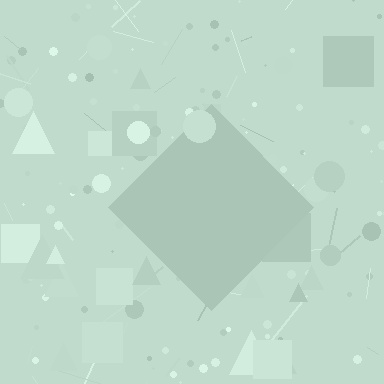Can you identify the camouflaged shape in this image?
The camouflaged shape is a diamond.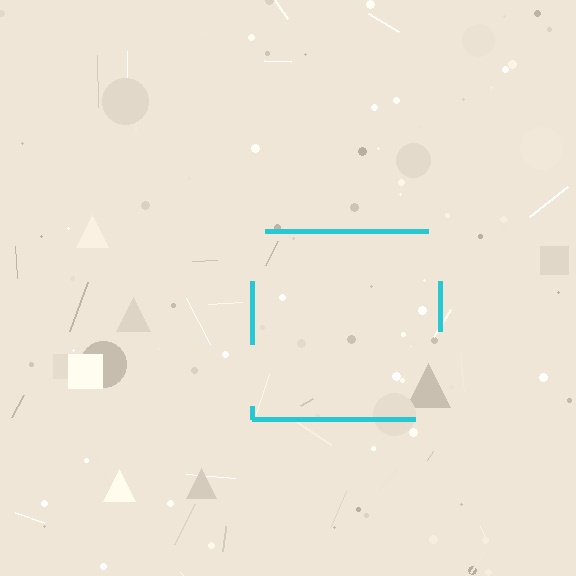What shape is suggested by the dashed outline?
The dashed outline suggests a square.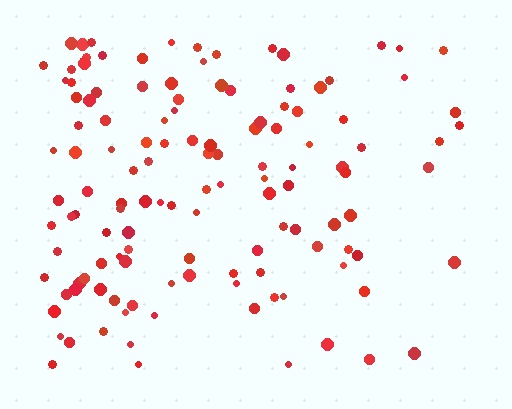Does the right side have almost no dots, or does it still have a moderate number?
Still a moderate number, just noticeably fewer than the left.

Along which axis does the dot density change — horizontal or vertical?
Horizontal.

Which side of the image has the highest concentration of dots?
The left.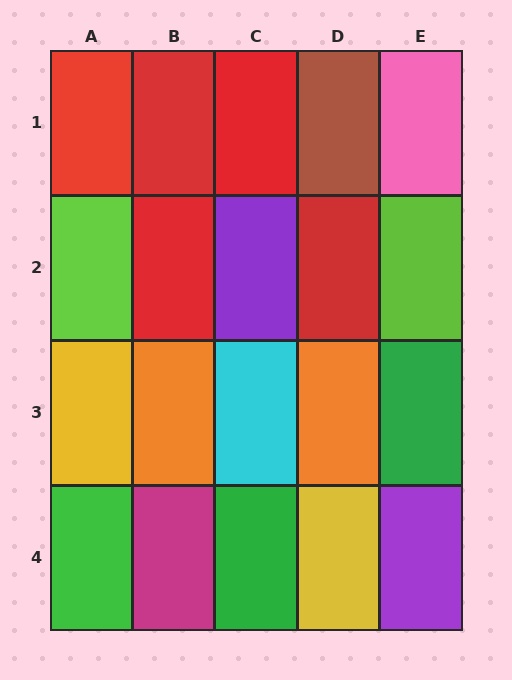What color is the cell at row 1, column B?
Red.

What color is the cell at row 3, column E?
Green.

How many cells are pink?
1 cell is pink.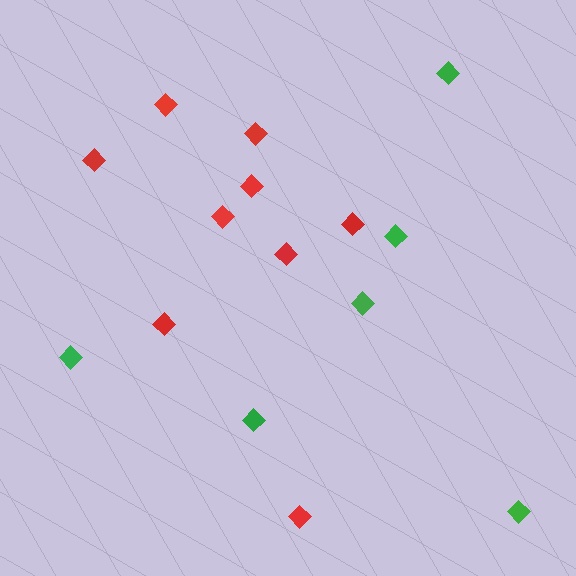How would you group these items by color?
There are 2 groups: one group of red diamonds (9) and one group of green diamonds (6).